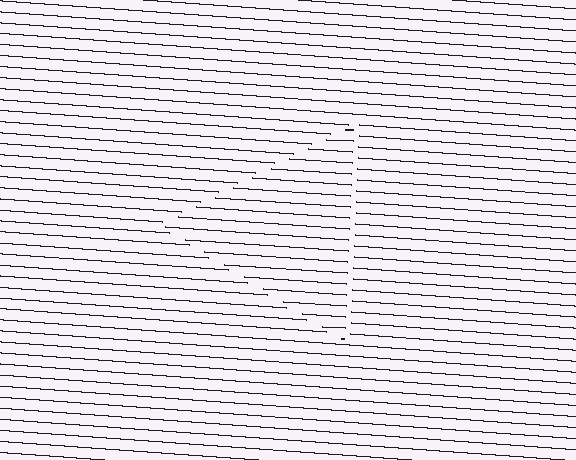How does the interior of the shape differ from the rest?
The interior of the shape contains the same grating, shifted by half a period — the contour is defined by the phase discontinuity where line-ends from the inner and outer gratings abut.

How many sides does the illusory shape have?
3 sides — the line-ends trace a triangle.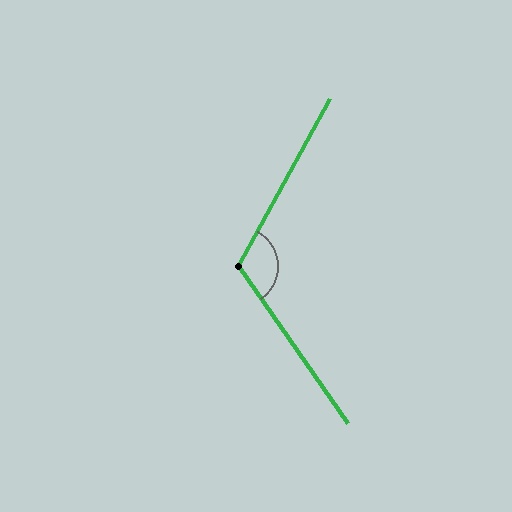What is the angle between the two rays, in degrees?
Approximately 116 degrees.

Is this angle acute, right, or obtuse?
It is obtuse.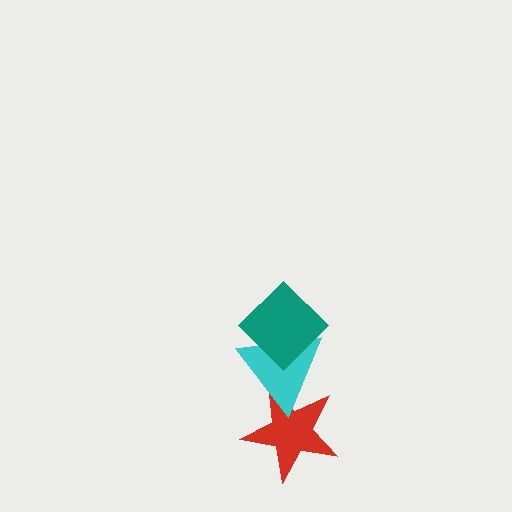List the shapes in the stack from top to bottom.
From top to bottom: the teal diamond, the cyan triangle, the red star.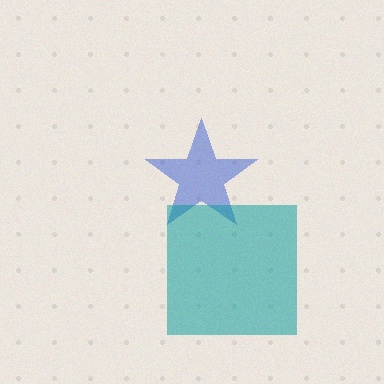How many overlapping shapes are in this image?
There are 2 overlapping shapes in the image.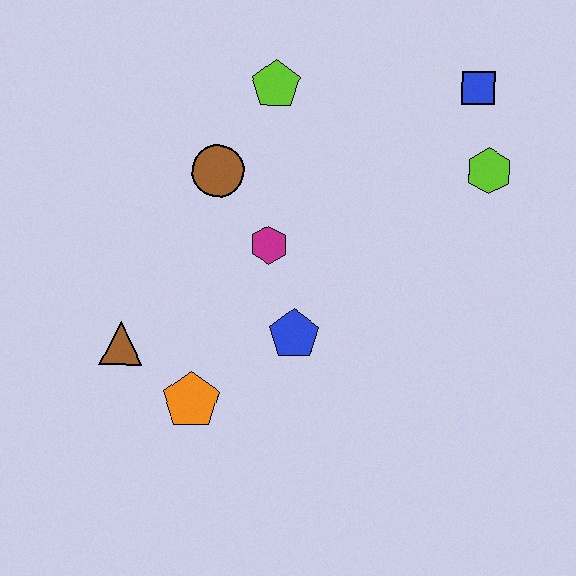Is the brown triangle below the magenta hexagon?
Yes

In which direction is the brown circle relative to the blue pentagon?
The brown circle is above the blue pentagon.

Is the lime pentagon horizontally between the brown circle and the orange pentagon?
No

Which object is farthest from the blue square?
The brown triangle is farthest from the blue square.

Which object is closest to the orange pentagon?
The brown triangle is closest to the orange pentagon.